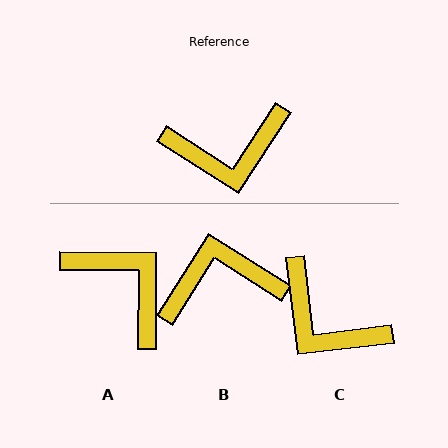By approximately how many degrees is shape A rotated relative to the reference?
Approximately 123 degrees counter-clockwise.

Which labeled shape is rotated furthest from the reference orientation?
B, about 179 degrees away.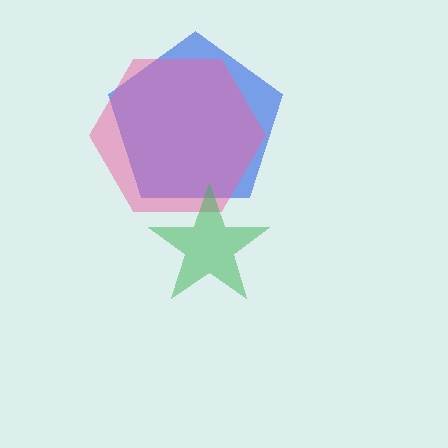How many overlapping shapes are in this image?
There are 3 overlapping shapes in the image.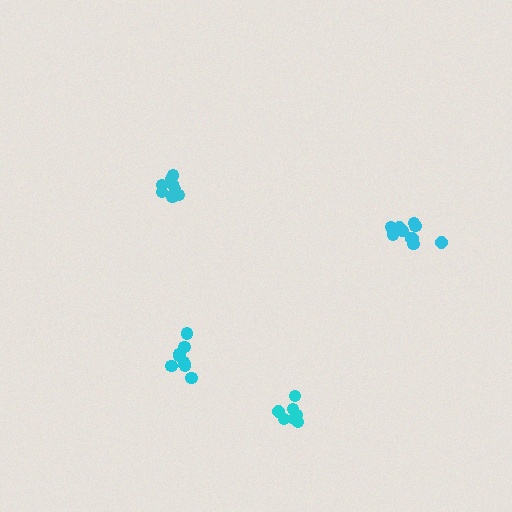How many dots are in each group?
Group 1: 9 dots, Group 2: 9 dots, Group 3: 10 dots, Group 4: 7 dots (35 total).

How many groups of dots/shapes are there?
There are 4 groups.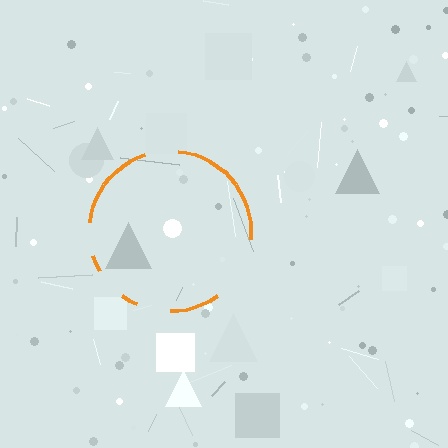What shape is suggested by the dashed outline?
The dashed outline suggests a circle.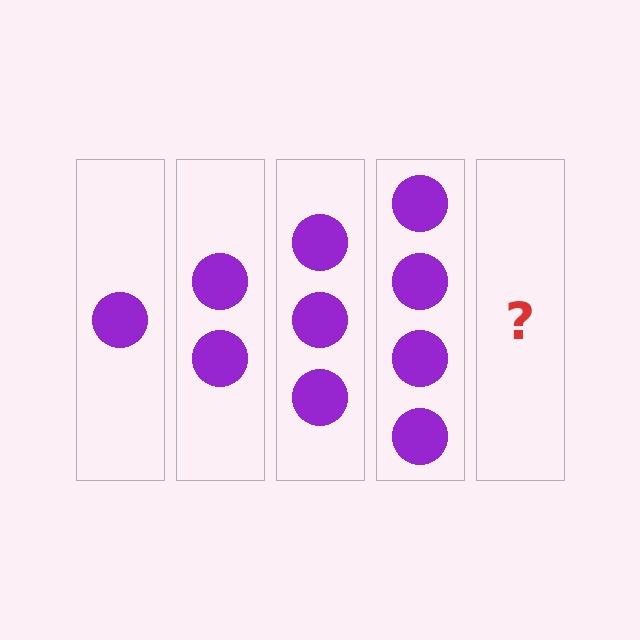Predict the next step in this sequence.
The next step is 5 circles.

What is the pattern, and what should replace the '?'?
The pattern is that each step adds one more circle. The '?' should be 5 circles.